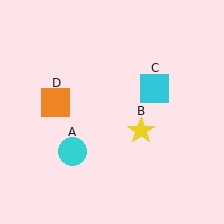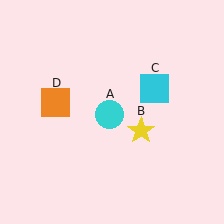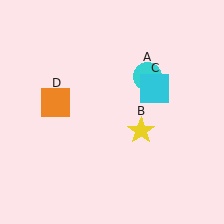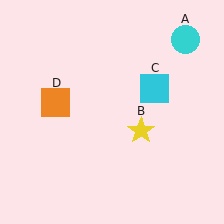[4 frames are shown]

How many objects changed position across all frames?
1 object changed position: cyan circle (object A).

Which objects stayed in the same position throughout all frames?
Yellow star (object B) and cyan square (object C) and orange square (object D) remained stationary.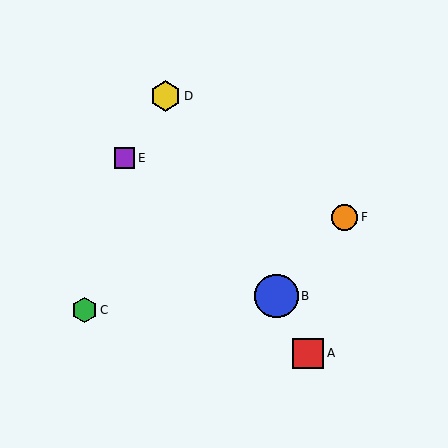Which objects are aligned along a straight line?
Objects A, B, D are aligned along a straight line.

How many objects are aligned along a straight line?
3 objects (A, B, D) are aligned along a straight line.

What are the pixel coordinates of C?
Object C is at (85, 310).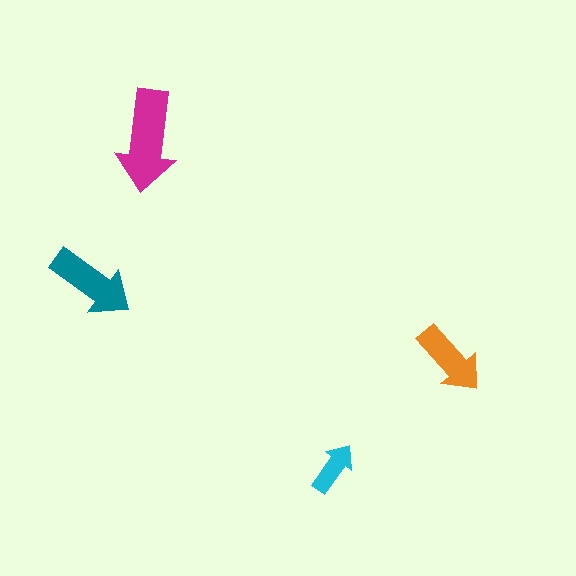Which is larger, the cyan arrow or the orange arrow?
The orange one.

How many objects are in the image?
There are 4 objects in the image.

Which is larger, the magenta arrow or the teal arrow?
The magenta one.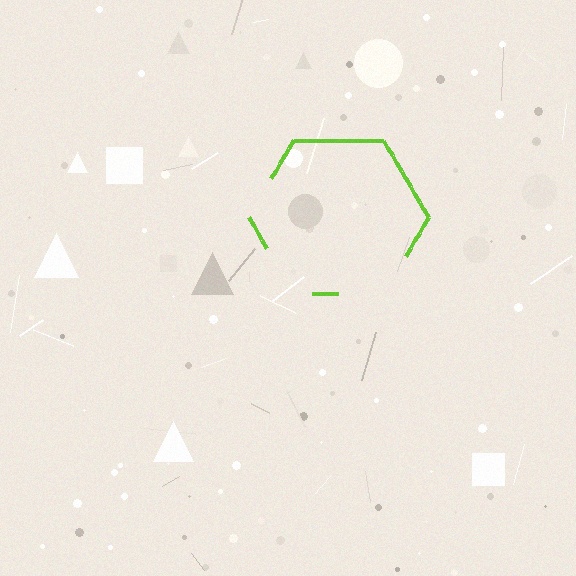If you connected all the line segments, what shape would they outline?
They would outline a hexagon.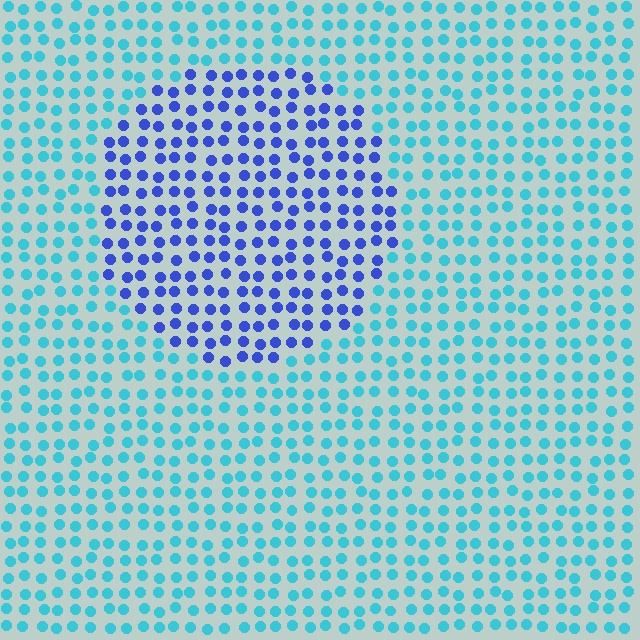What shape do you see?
I see a circle.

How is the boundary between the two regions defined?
The boundary is defined purely by a slight shift in hue (about 46 degrees). Spacing, size, and orientation are identical on both sides.